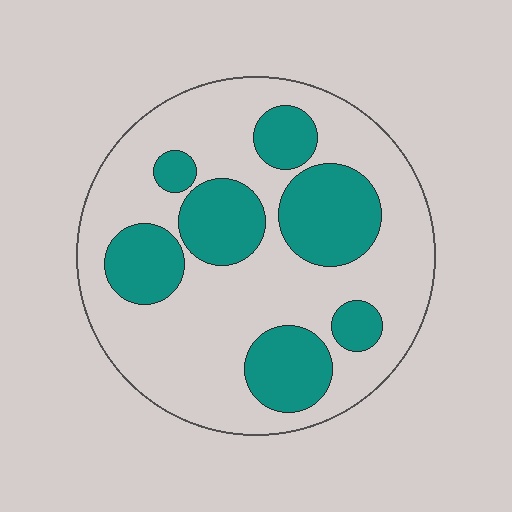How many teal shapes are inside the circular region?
7.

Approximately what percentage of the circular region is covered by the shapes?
Approximately 30%.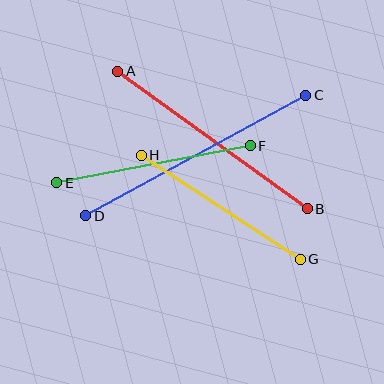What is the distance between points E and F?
The distance is approximately 197 pixels.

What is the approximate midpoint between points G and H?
The midpoint is at approximately (221, 207) pixels.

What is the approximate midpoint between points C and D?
The midpoint is at approximately (196, 155) pixels.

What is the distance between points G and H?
The distance is approximately 190 pixels.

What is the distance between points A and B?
The distance is approximately 234 pixels.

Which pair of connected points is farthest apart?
Points C and D are farthest apart.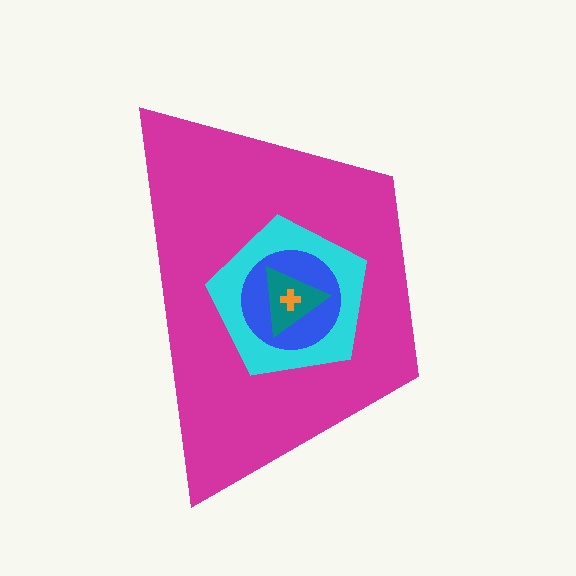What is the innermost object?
The orange cross.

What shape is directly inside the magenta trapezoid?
The cyan pentagon.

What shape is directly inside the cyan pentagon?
The blue circle.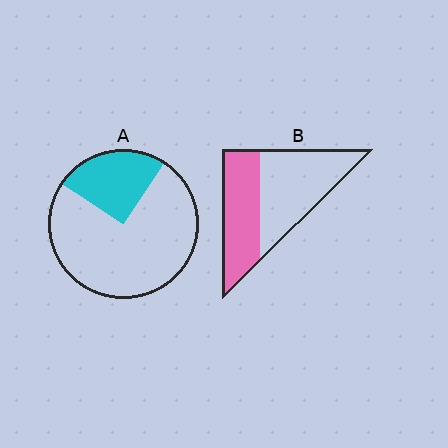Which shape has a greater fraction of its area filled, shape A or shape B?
Shape B.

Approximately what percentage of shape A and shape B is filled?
A is approximately 25% and B is approximately 45%.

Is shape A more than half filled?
No.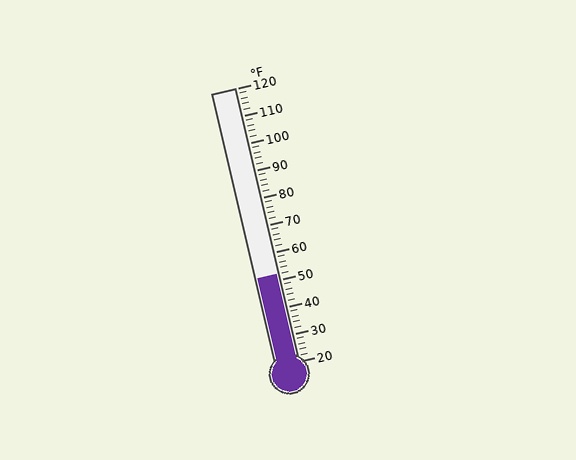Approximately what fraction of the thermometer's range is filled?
The thermometer is filled to approximately 30% of its range.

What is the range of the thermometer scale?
The thermometer scale ranges from 20°F to 120°F.